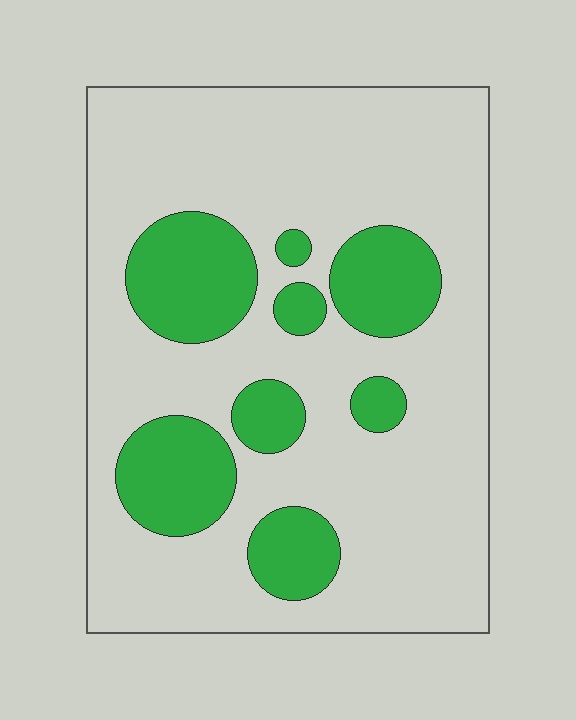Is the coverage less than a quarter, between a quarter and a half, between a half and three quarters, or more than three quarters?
Less than a quarter.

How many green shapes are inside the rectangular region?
8.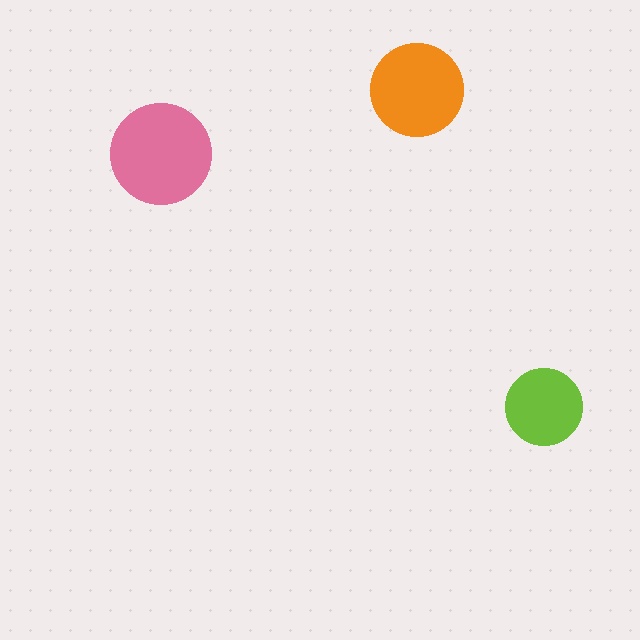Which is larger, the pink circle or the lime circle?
The pink one.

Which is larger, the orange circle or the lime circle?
The orange one.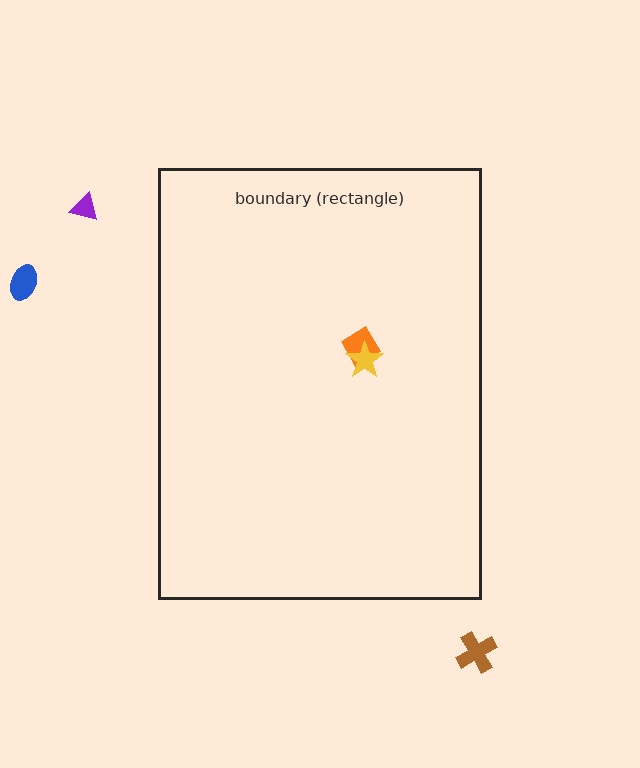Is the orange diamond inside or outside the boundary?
Inside.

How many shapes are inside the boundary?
2 inside, 3 outside.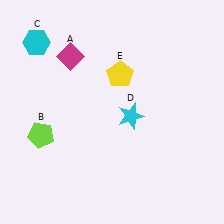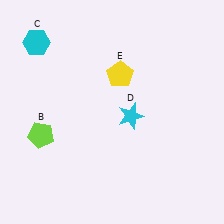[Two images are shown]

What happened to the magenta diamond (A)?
The magenta diamond (A) was removed in Image 2. It was in the top-left area of Image 1.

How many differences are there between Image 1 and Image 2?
There is 1 difference between the two images.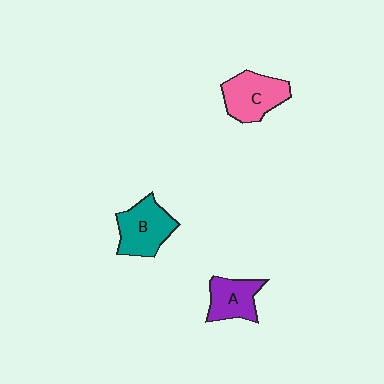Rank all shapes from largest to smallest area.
From largest to smallest: B (teal), C (pink), A (purple).